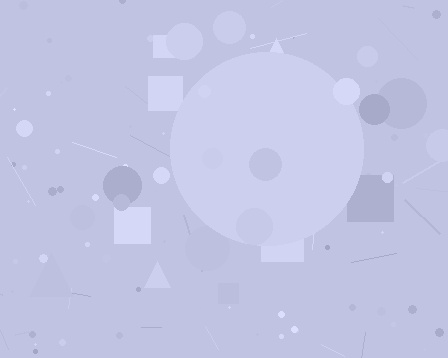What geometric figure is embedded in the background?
A circle is embedded in the background.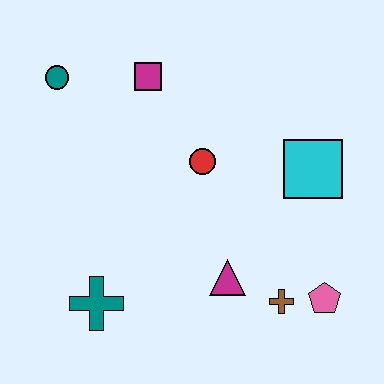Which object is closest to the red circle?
The magenta square is closest to the red circle.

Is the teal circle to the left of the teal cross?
Yes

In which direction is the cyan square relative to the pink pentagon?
The cyan square is above the pink pentagon.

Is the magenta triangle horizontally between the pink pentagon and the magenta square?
Yes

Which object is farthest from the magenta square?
The pink pentagon is farthest from the magenta square.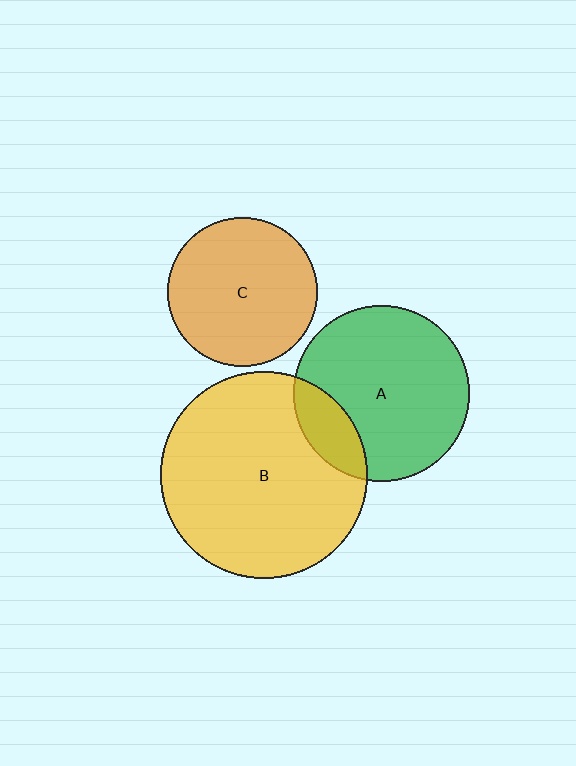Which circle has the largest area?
Circle B (yellow).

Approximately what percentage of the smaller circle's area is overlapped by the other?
Approximately 15%.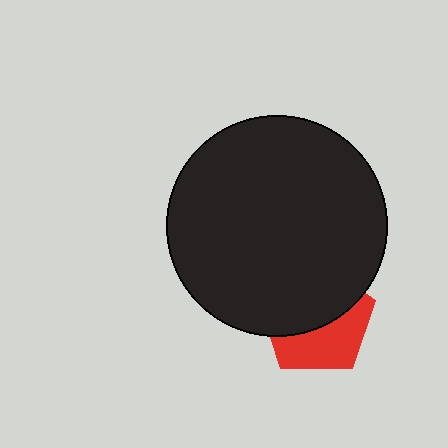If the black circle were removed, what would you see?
You would see the complete red pentagon.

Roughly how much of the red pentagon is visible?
A small part of it is visible (roughly 45%).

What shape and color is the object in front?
The object in front is a black circle.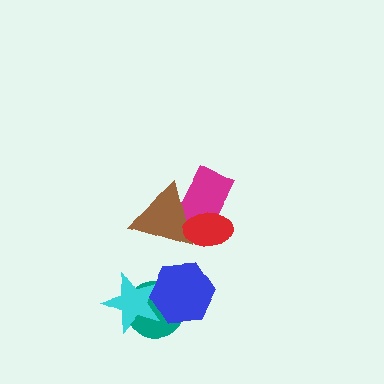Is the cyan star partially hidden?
Yes, it is partially covered by another shape.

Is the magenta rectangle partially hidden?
Yes, it is partially covered by another shape.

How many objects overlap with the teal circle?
2 objects overlap with the teal circle.